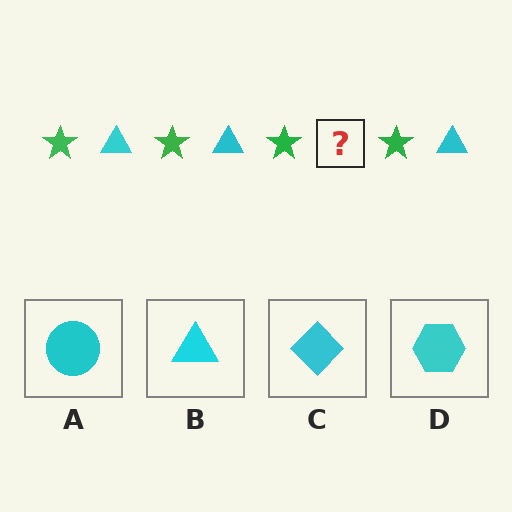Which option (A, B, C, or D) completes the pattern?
B.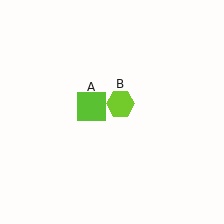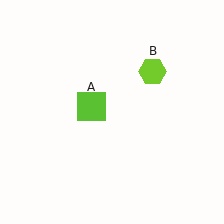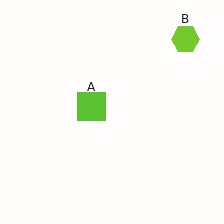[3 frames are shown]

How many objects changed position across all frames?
1 object changed position: lime hexagon (object B).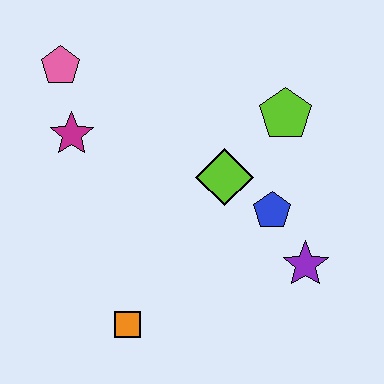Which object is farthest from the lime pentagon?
The orange square is farthest from the lime pentagon.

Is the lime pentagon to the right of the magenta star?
Yes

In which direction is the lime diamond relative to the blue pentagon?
The lime diamond is to the left of the blue pentagon.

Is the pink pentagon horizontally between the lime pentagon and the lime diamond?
No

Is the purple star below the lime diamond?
Yes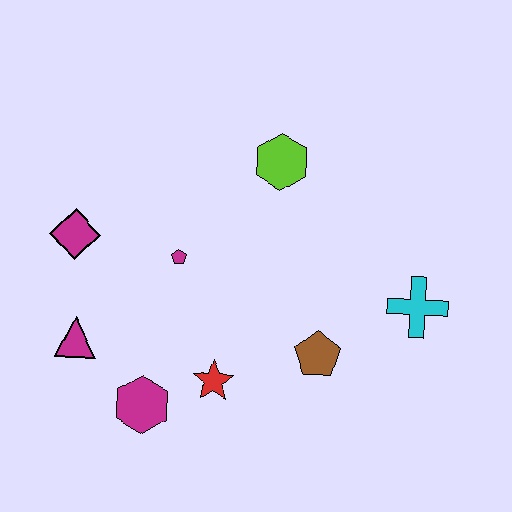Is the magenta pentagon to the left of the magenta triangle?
No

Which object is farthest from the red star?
The lime hexagon is farthest from the red star.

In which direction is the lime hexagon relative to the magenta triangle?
The lime hexagon is to the right of the magenta triangle.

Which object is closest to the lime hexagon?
The magenta pentagon is closest to the lime hexagon.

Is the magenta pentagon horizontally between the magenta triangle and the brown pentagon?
Yes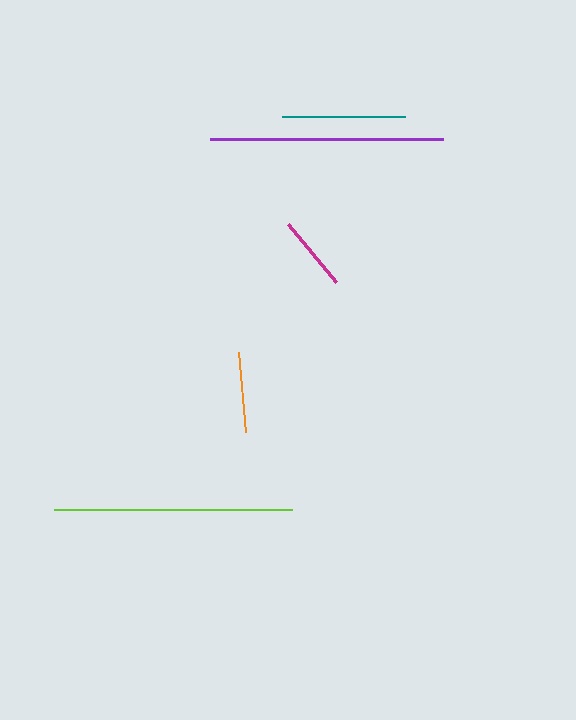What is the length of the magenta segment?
The magenta segment is approximately 75 pixels long.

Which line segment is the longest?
The lime line is the longest at approximately 239 pixels.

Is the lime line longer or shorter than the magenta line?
The lime line is longer than the magenta line.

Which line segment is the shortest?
The magenta line is the shortest at approximately 75 pixels.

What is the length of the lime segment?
The lime segment is approximately 239 pixels long.